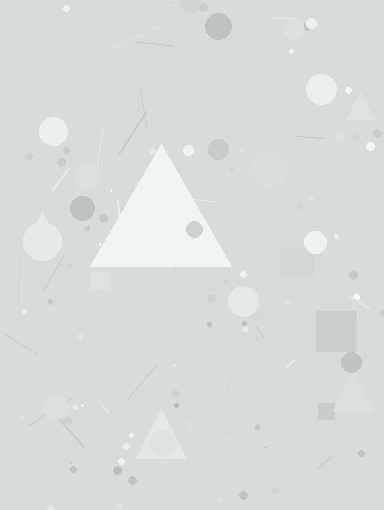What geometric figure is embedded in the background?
A triangle is embedded in the background.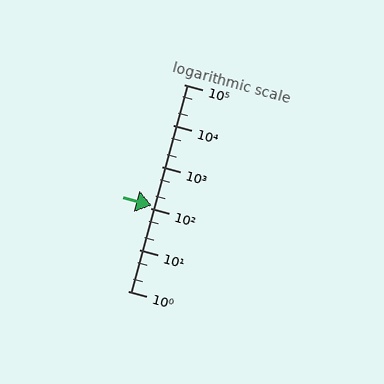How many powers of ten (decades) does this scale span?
The scale spans 5 decades, from 1 to 100000.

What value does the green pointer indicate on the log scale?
The pointer indicates approximately 120.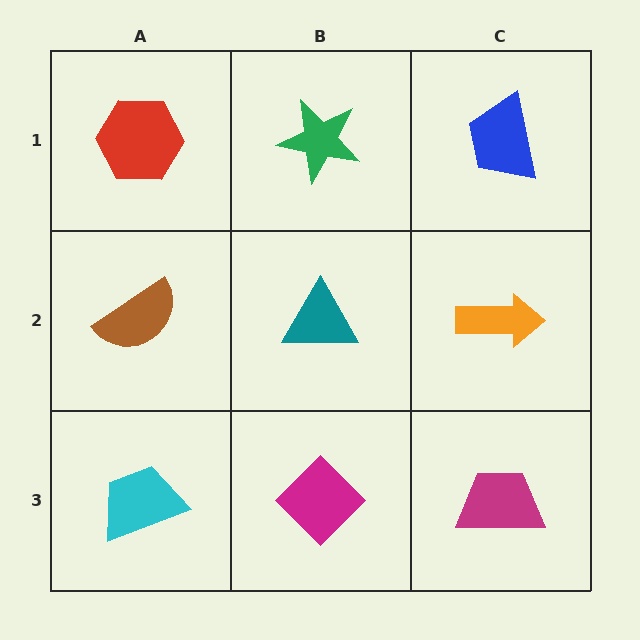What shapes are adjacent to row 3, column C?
An orange arrow (row 2, column C), a magenta diamond (row 3, column B).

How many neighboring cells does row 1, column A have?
2.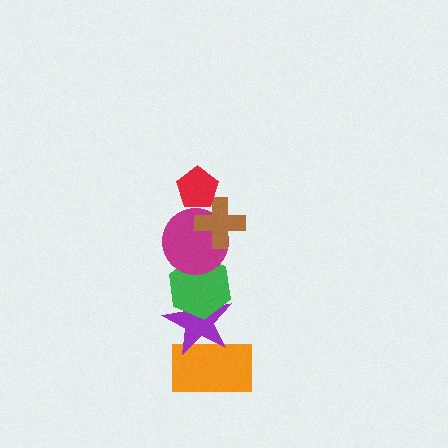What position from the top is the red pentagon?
The red pentagon is 1st from the top.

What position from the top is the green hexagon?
The green hexagon is 4th from the top.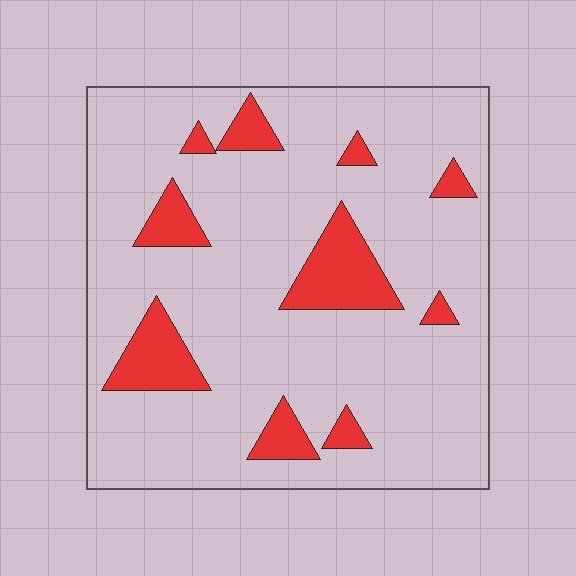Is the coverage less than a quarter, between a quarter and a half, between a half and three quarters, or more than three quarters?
Less than a quarter.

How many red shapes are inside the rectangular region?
10.